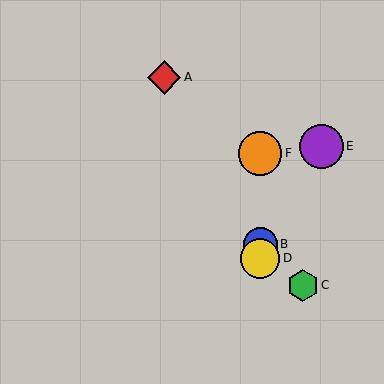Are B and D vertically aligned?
Yes, both are at x≈260.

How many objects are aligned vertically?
3 objects (B, D, F) are aligned vertically.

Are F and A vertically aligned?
No, F is at x≈260 and A is at x≈164.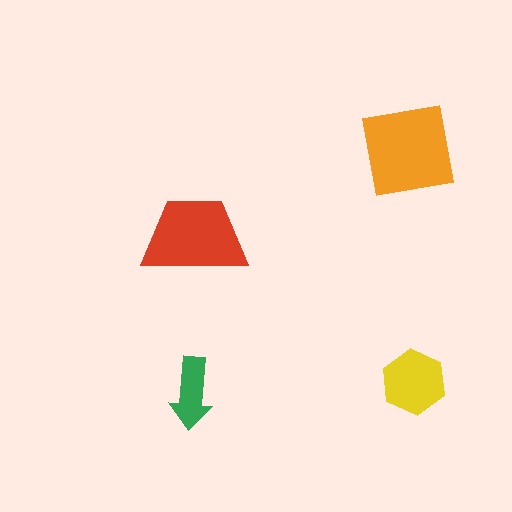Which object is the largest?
The orange square.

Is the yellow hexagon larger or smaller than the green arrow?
Larger.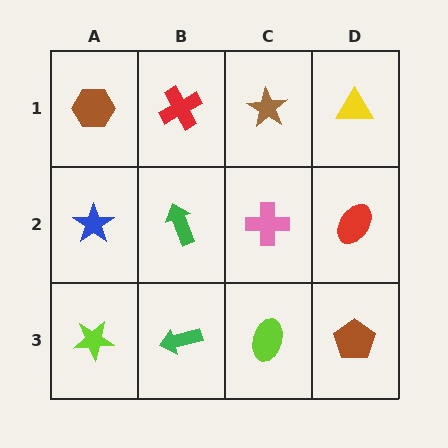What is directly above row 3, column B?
A green arrow.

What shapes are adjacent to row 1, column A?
A blue star (row 2, column A), a red cross (row 1, column B).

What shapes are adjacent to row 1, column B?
A green arrow (row 2, column B), a brown hexagon (row 1, column A), a brown star (row 1, column C).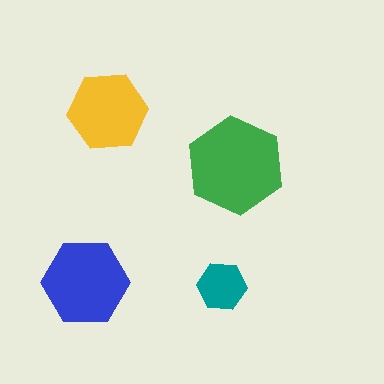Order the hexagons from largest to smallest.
the green one, the blue one, the yellow one, the teal one.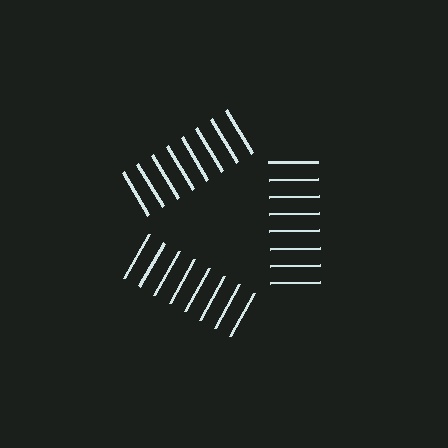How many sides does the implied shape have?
3 sides — the line-ends trace a triangle.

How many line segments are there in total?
24 — 8 along each of the 3 edges.